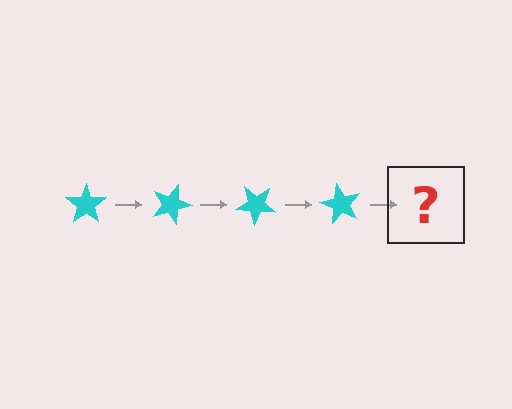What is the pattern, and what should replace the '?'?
The pattern is that the star rotates 20 degrees each step. The '?' should be a cyan star rotated 80 degrees.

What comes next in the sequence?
The next element should be a cyan star rotated 80 degrees.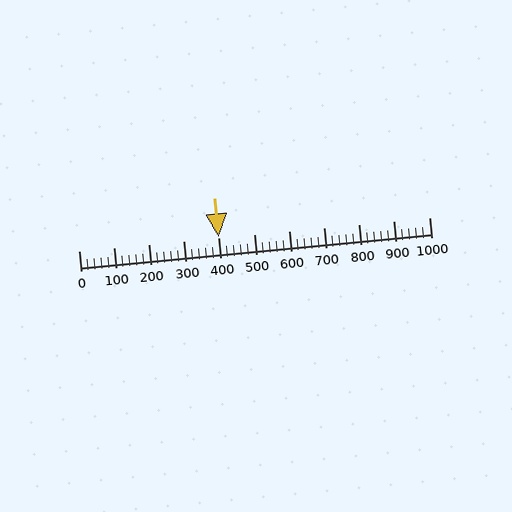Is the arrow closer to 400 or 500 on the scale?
The arrow is closer to 400.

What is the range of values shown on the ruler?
The ruler shows values from 0 to 1000.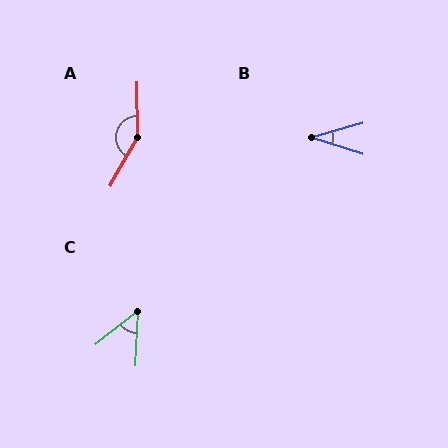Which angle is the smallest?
B, at approximately 34 degrees.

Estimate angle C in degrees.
Approximately 49 degrees.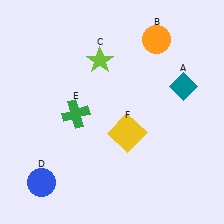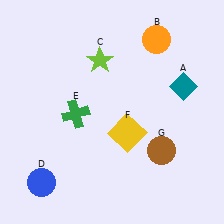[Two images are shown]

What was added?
A brown circle (G) was added in Image 2.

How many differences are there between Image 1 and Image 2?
There is 1 difference between the two images.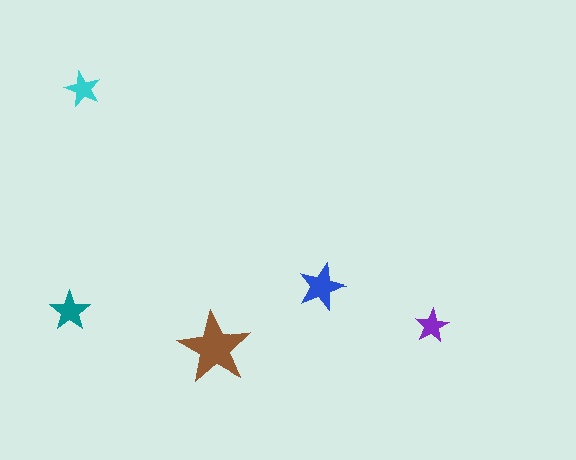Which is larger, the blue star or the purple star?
The blue one.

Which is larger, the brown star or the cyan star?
The brown one.